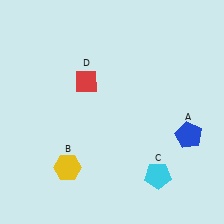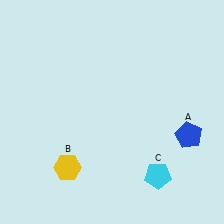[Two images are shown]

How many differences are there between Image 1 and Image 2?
There is 1 difference between the two images.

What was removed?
The red diamond (D) was removed in Image 2.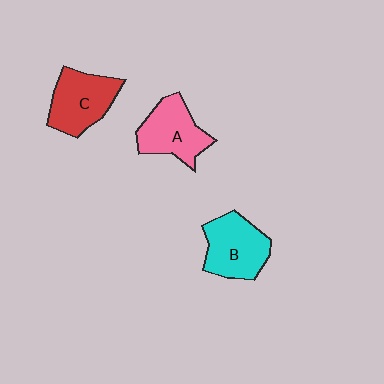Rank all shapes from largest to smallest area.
From largest to smallest: B (cyan), C (red), A (pink).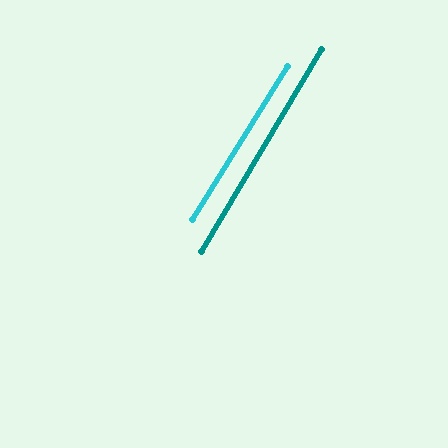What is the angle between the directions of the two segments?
Approximately 1 degree.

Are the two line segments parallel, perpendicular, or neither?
Parallel — their directions differ by only 1.1°.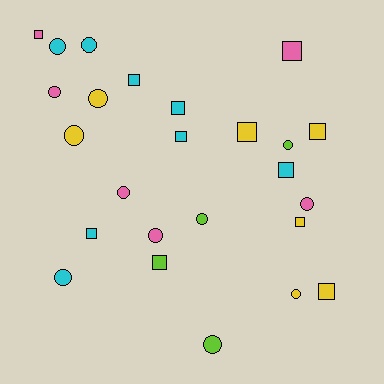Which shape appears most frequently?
Circle, with 13 objects.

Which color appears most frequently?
Cyan, with 8 objects.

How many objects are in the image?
There are 25 objects.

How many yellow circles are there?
There are 3 yellow circles.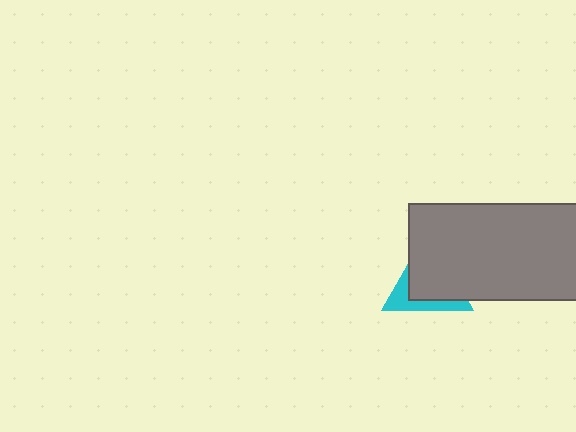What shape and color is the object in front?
The object in front is a gray rectangle.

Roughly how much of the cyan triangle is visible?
A small part of it is visible (roughly 33%).